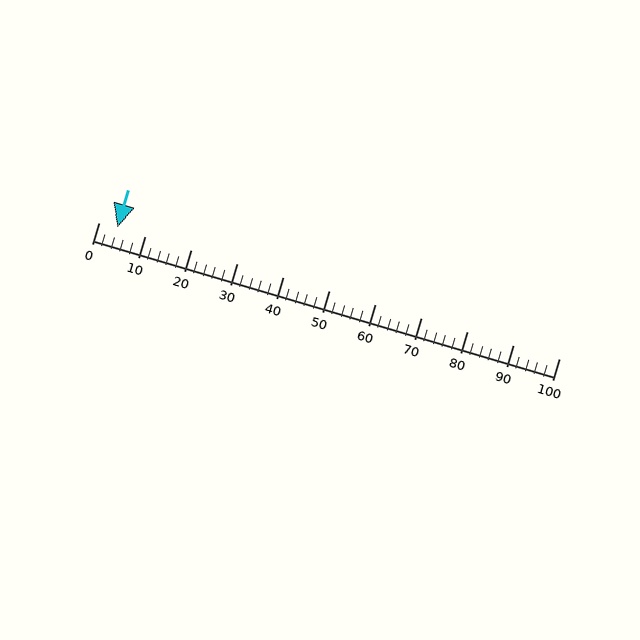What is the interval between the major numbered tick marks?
The major tick marks are spaced 10 units apart.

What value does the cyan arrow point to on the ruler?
The cyan arrow points to approximately 4.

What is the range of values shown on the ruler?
The ruler shows values from 0 to 100.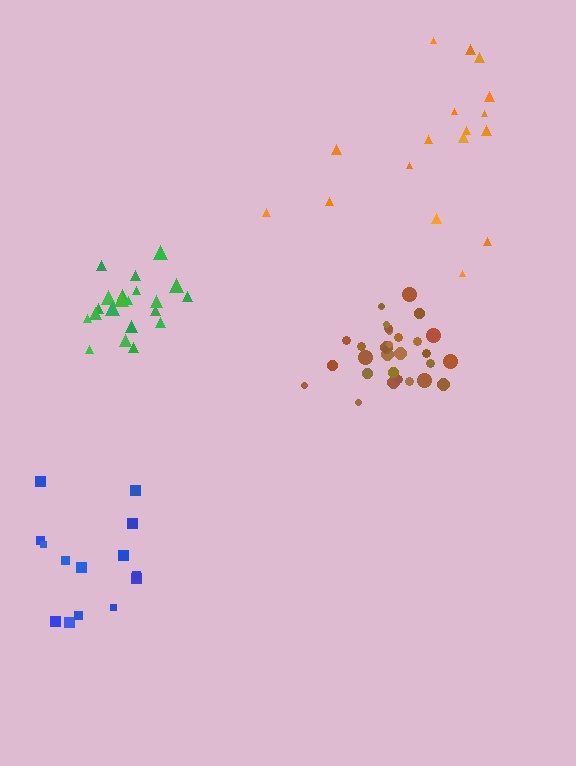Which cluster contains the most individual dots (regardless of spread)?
Brown (30).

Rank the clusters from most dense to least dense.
green, brown, blue, orange.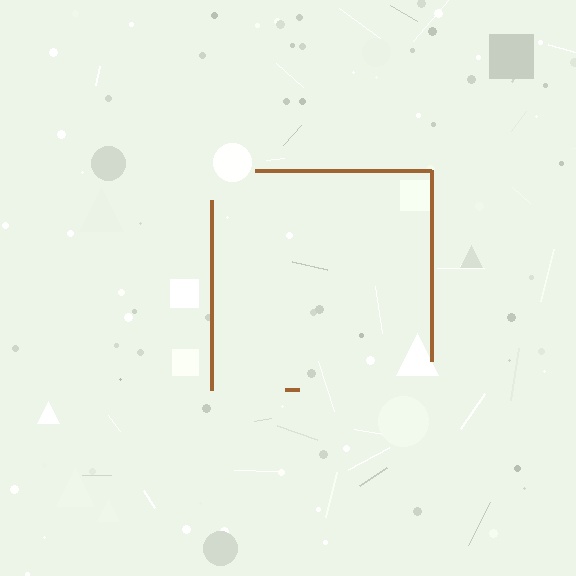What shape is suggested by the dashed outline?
The dashed outline suggests a square.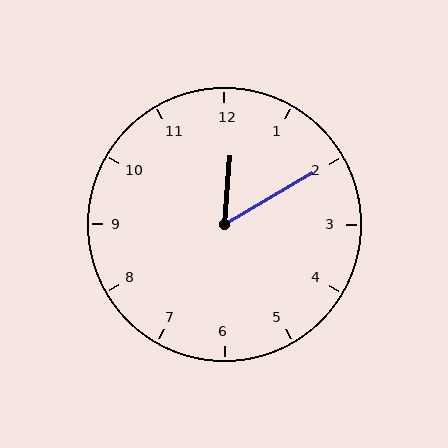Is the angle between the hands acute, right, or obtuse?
It is acute.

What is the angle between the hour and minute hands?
Approximately 55 degrees.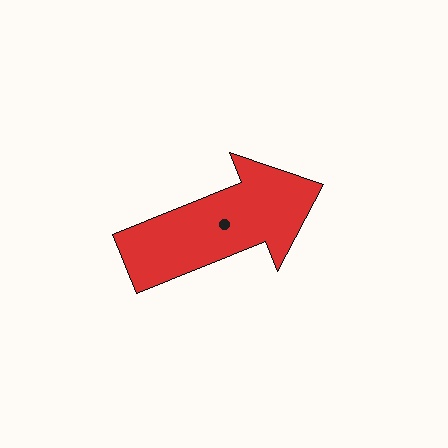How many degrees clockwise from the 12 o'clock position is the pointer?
Approximately 68 degrees.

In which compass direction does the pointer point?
East.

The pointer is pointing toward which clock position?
Roughly 2 o'clock.